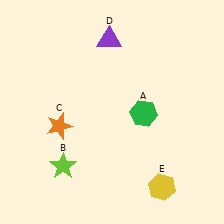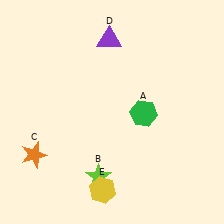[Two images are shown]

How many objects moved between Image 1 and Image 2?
3 objects moved between the two images.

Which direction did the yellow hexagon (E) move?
The yellow hexagon (E) moved left.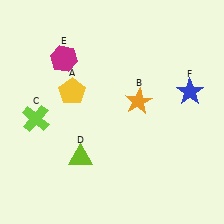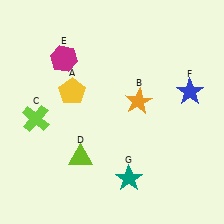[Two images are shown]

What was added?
A teal star (G) was added in Image 2.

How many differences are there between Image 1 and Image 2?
There is 1 difference between the two images.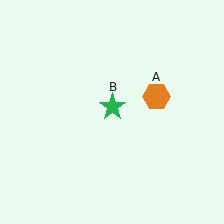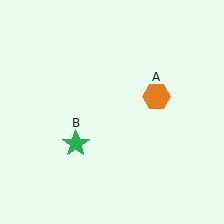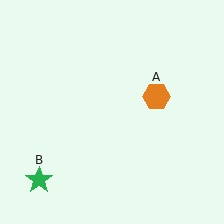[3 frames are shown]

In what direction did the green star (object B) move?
The green star (object B) moved down and to the left.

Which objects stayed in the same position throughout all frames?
Orange hexagon (object A) remained stationary.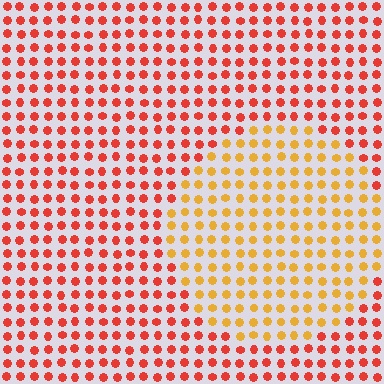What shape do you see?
I see a circle.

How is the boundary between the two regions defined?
The boundary is defined purely by a slight shift in hue (about 38 degrees). Spacing, size, and orientation are identical on both sides.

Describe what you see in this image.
The image is filled with small red elements in a uniform arrangement. A circle-shaped region is visible where the elements are tinted to a slightly different hue, forming a subtle color boundary.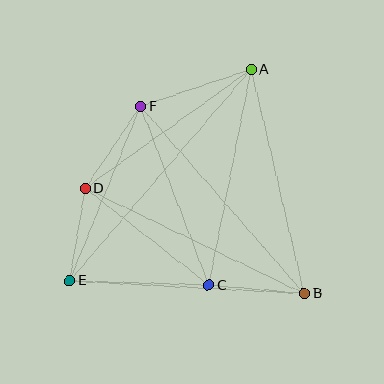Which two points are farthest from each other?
Points A and E are farthest from each other.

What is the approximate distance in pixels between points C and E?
The distance between C and E is approximately 139 pixels.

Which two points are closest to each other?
Points D and E are closest to each other.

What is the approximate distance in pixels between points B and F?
The distance between B and F is approximately 248 pixels.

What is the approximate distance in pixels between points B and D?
The distance between B and D is approximately 243 pixels.